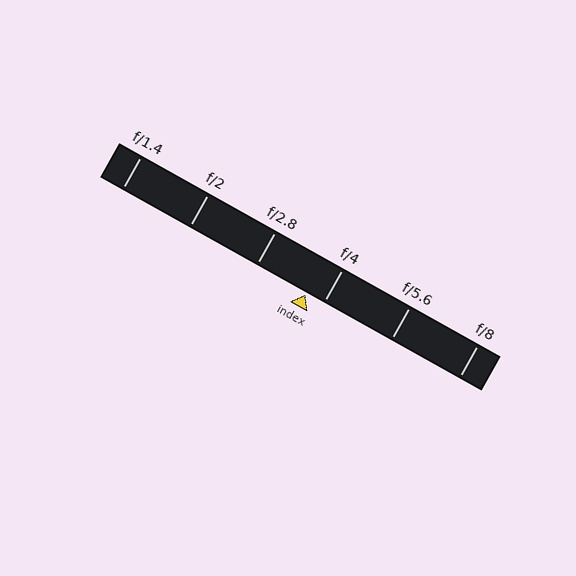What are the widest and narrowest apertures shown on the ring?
The widest aperture shown is f/1.4 and the narrowest is f/8.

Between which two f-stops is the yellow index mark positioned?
The index mark is between f/2.8 and f/4.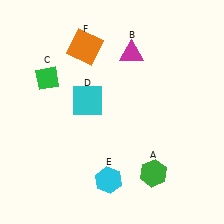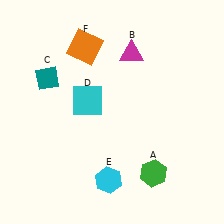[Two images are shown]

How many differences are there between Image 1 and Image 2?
There is 1 difference between the two images.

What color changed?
The diamond (C) changed from green in Image 1 to teal in Image 2.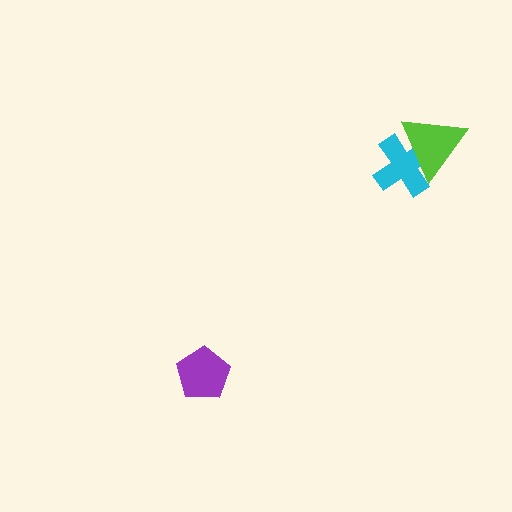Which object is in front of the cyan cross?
The lime triangle is in front of the cyan cross.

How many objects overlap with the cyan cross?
1 object overlaps with the cyan cross.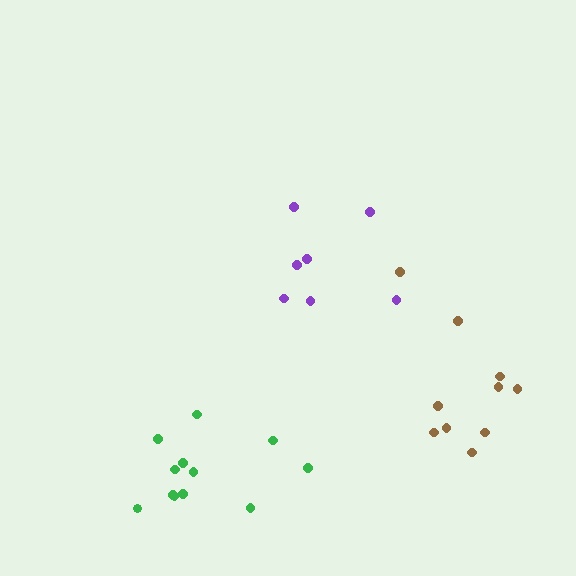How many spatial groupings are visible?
There are 3 spatial groupings.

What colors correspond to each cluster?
The clusters are colored: purple, green, brown.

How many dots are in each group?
Group 1: 7 dots, Group 2: 12 dots, Group 3: 10 dots (29 total).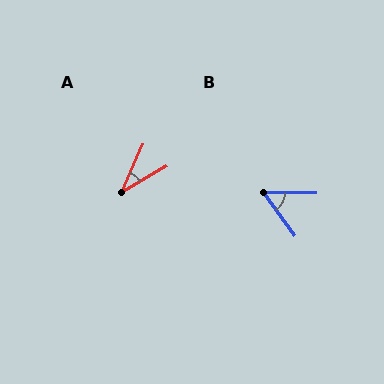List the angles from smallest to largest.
A (36°), B (53°).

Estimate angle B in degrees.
Approximately 53 degrees.